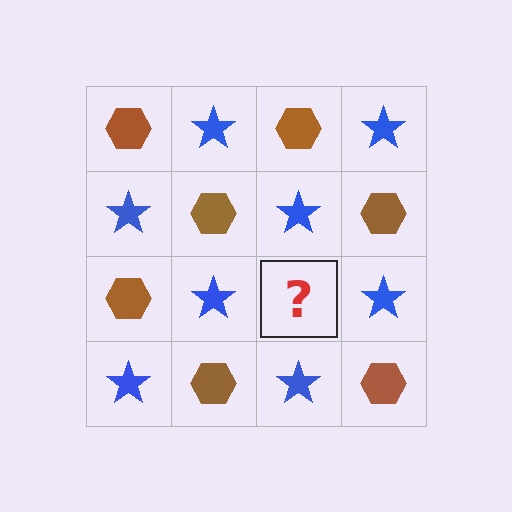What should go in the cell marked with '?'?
The missing cell should contain a brown hexagon.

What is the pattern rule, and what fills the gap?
The rule is that it alternates brown hexagon and blue star in a checkerboard pattern. The gap should be filled with a brown hexagon.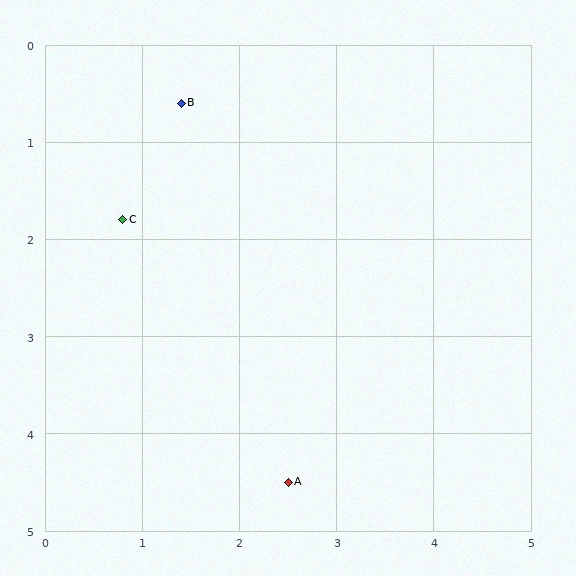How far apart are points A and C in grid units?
Points A and C are about 3.2 grid units apart.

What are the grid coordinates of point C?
Point C is at approximately (0.8, 1.8).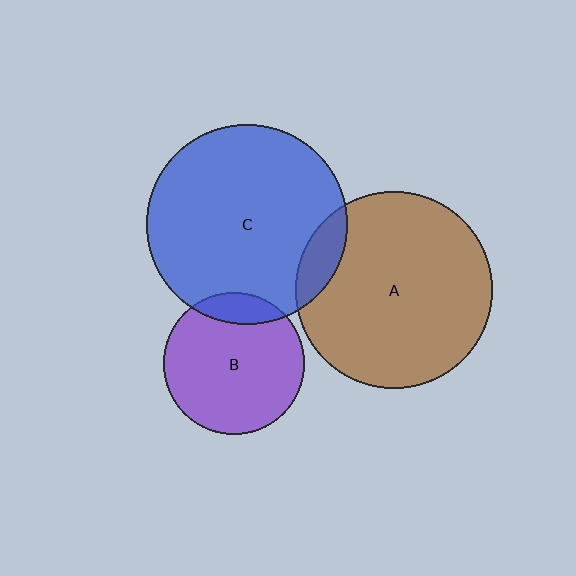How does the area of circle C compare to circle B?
Approximately 2.0 times.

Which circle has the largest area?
Circle C (blue).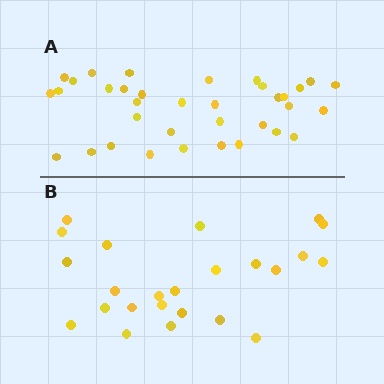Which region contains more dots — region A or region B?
Region A (the top region) has more dots.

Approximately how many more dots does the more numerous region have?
Region A has roughly 12 or so more dots than region B.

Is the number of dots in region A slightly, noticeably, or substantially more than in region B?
Region A has substantially more. The ratio is roughly 1.5 to 1.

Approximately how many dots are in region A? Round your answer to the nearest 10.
About 40 dots. (The exact count is 35, which rounds to 40.)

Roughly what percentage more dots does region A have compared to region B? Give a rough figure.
About 45% more.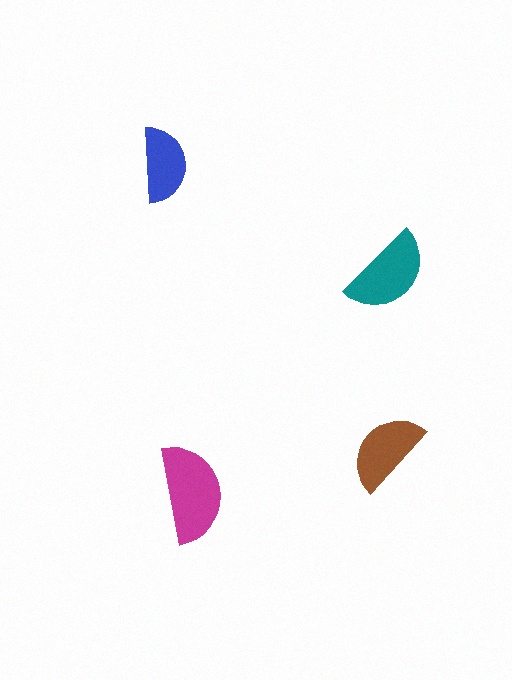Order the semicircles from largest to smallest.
the magenta one, the teal one, the brown one, the blue one.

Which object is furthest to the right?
The teal semicircle is rightmost.